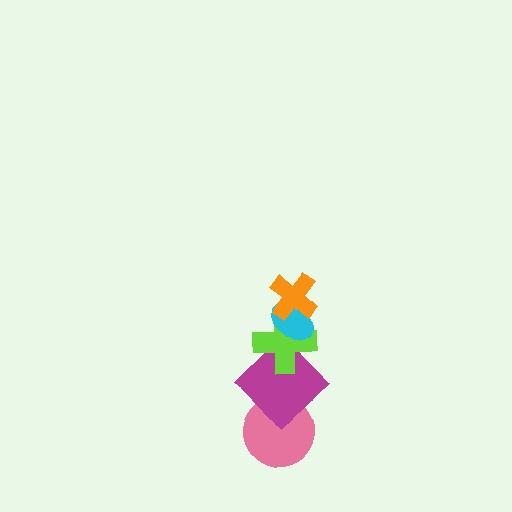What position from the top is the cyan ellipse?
The cyan ellipse is 2nd from the top.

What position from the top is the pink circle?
The pink circle is 5th from the top.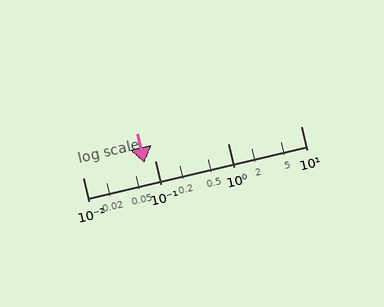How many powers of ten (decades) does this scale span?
The scale spans 3 decades, from 0.01 to 10.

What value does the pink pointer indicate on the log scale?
The pointer indicates approximately 0.071.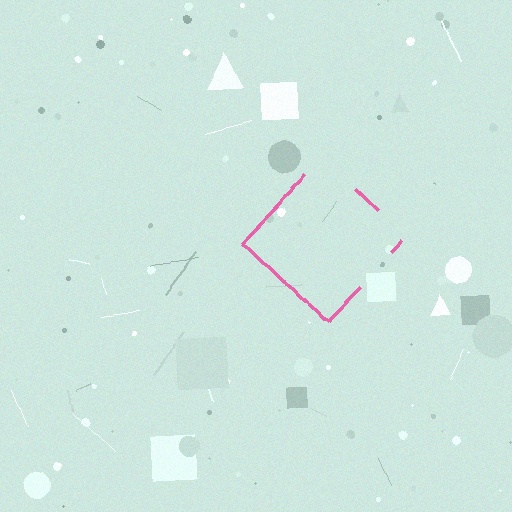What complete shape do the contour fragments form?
The contour fragments form a diamond.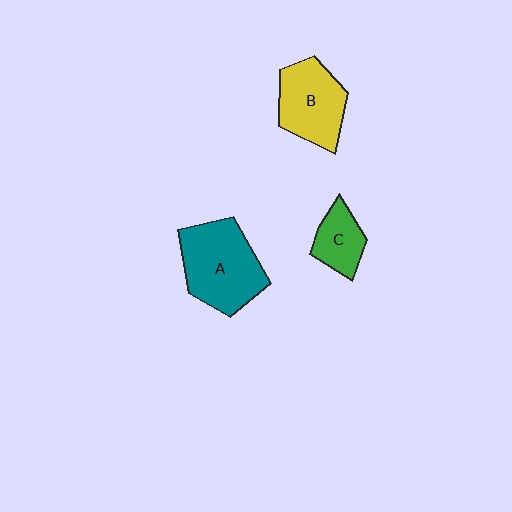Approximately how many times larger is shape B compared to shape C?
Approximately 1.7 times.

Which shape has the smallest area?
Shape C (green).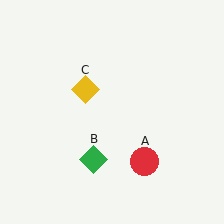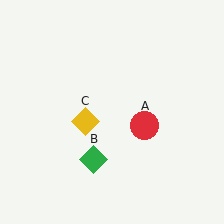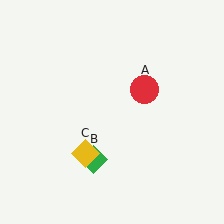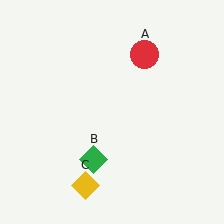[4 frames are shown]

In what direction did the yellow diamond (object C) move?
The yellow diamond (object C) moved down.